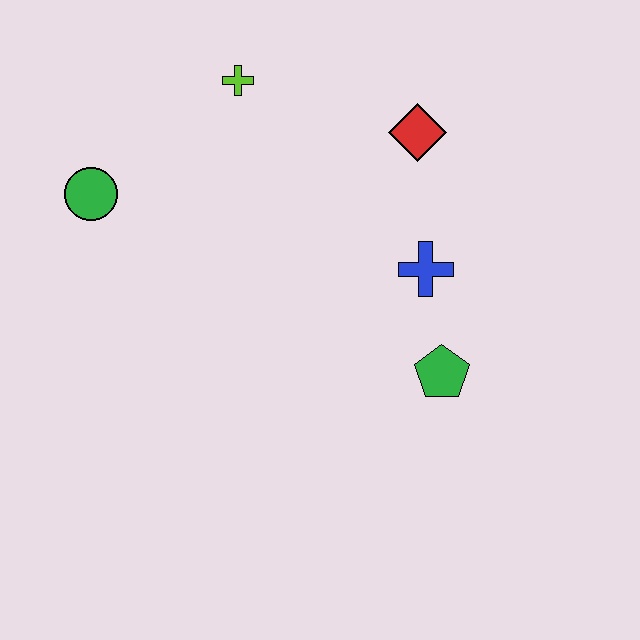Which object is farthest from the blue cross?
The green circle is farthest from the blue cross.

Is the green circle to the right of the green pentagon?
No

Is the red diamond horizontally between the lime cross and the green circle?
No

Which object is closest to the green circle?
The lime cross is closest to the green circle.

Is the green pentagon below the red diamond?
Yes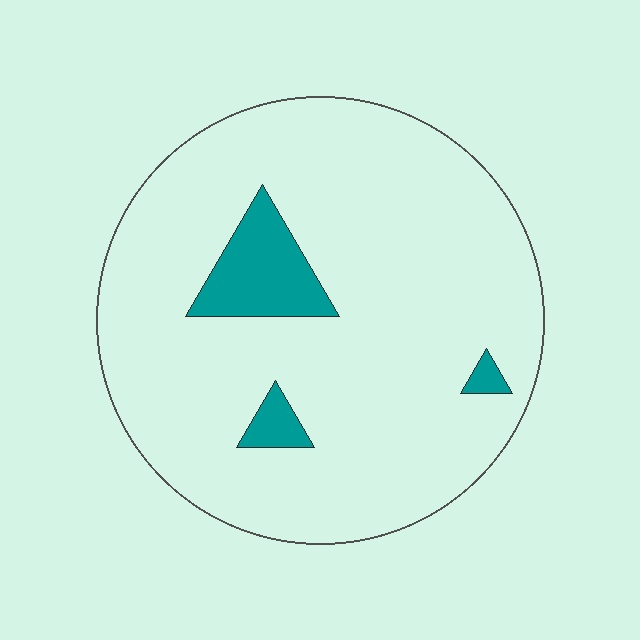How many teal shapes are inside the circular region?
3.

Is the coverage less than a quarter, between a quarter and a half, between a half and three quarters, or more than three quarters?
Less than a quarter.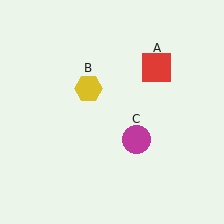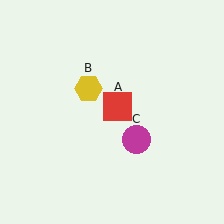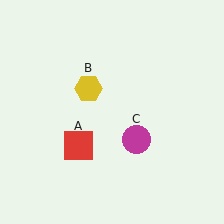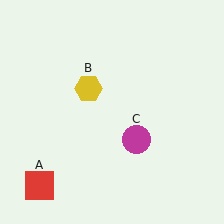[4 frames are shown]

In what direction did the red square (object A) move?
The red square (object A) moved down and to the left.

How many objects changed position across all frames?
1 object changed position: red square (object A).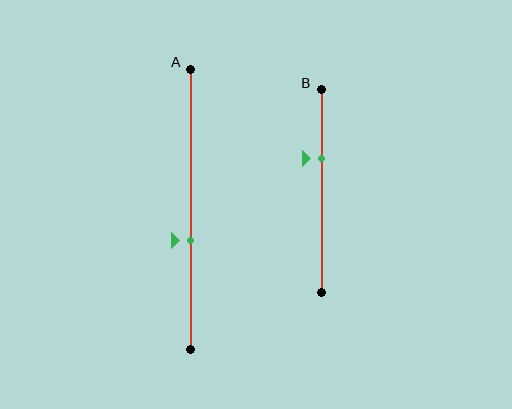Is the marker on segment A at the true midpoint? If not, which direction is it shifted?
No, the marker on segment A is shifted downward by about 11% of the segment length.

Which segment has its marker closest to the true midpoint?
Segment A has its marker closest to the true midpoint.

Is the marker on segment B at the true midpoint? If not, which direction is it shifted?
No, the marker on segment B is shifted upward by about 16% of the segment length.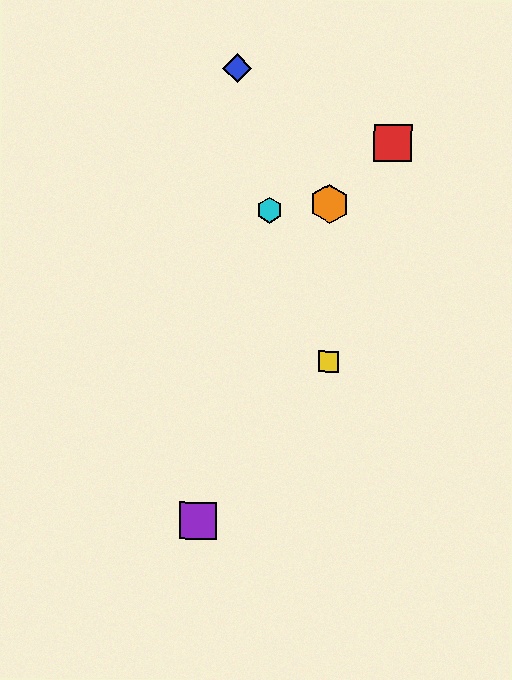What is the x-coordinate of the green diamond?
The green diamond is at x≈330.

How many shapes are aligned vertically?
3 shapes (the green diamond, the yellow square, the orange hexagon) are aligned vertically.